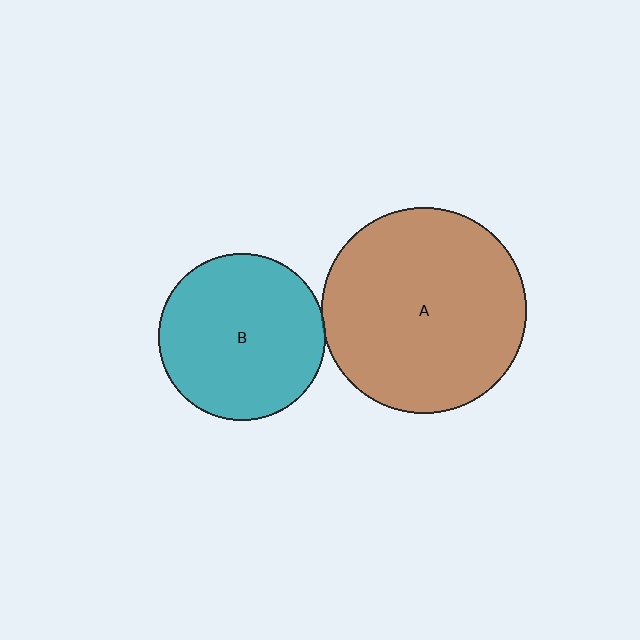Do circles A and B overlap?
Yes.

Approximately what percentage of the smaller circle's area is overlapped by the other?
Approximately 5%.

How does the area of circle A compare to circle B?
Approximately 1.5 times.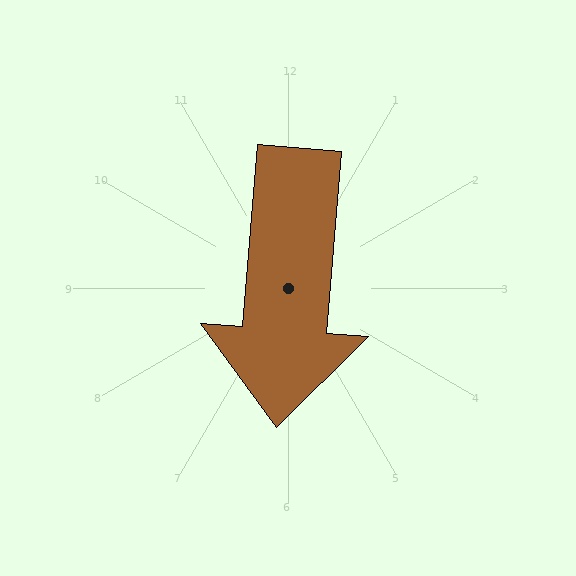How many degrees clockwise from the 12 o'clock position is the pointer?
Approximately 185 degrees.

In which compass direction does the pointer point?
South.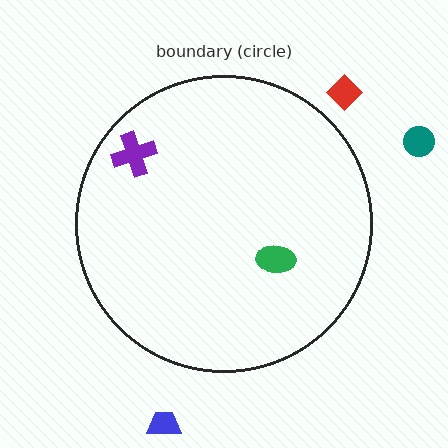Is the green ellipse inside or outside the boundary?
Inside.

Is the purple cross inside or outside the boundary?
Inside.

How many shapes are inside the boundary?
2 inside, 3 outside.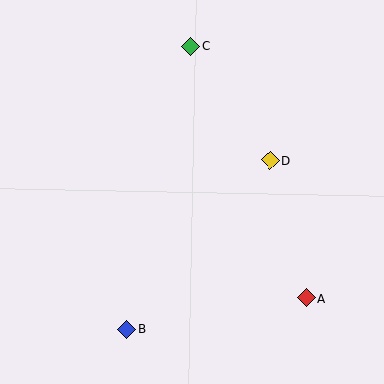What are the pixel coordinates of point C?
Point C is at (191, 46).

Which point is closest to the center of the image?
Point D at (270, 160) is closest to the center.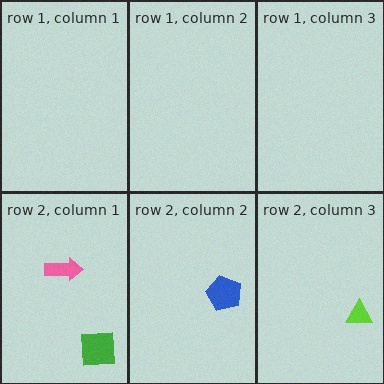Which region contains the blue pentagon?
The row 2, column 2 region.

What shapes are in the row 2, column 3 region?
The lime triangle.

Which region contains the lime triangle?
The row 2, column 3 region.